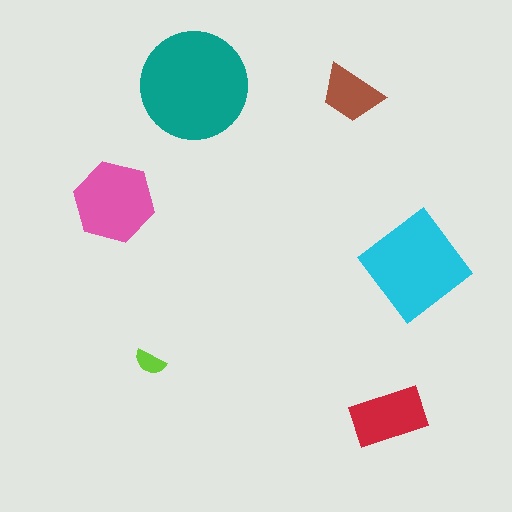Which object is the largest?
The teal circle.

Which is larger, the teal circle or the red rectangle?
The teal circle.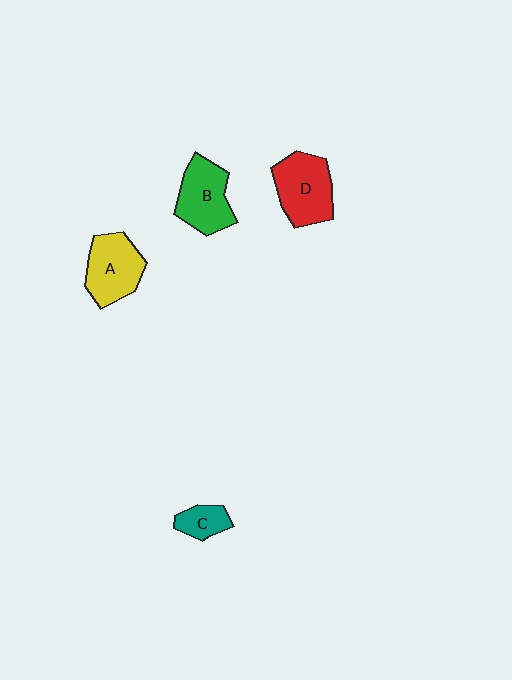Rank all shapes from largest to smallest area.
From largest to smallest: D (red), A (yellow), B (green), C (teal).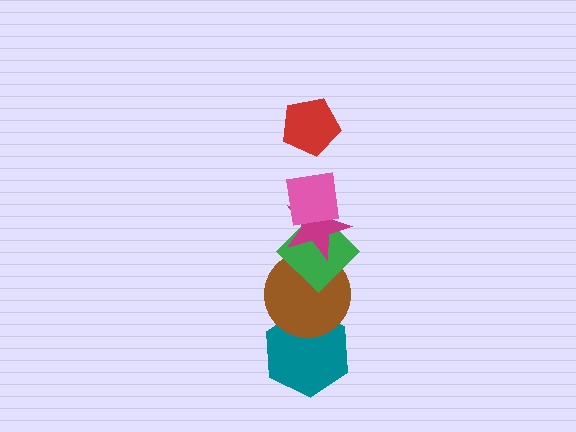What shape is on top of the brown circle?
The green diamond is on top of the brown circle.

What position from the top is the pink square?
The pink square is 2nd from the top.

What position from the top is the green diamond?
The green diamond is 4th from the top.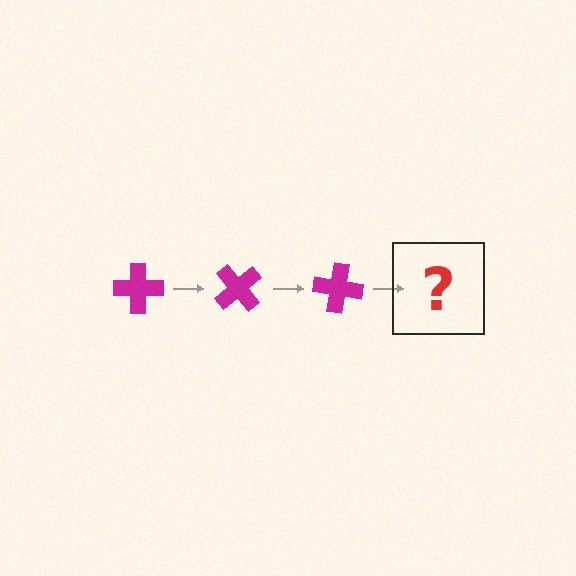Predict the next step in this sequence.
The next step is a magenta cross rotated 150 degrees.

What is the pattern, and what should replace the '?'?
The pattern is that the cross rotates 50 degrees each step. The '?' should be a magenta cross rotated 150 degrees.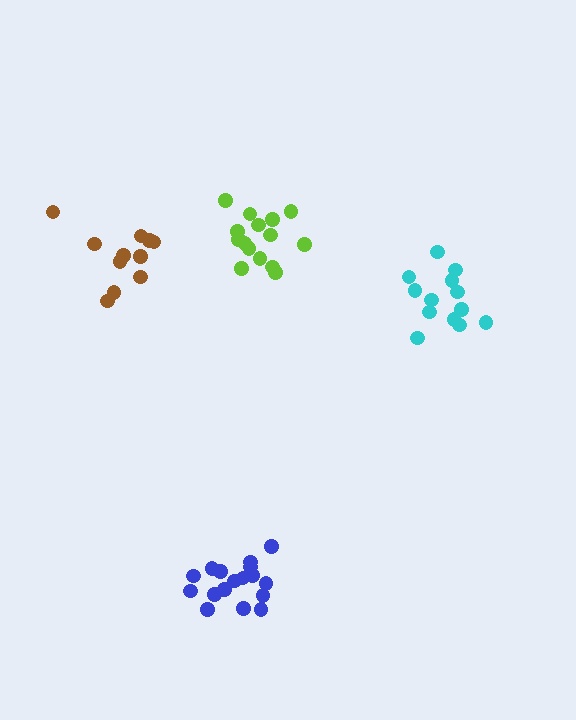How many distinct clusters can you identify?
There are 4 distinct clusters.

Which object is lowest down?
The blue cluster is bottommost.